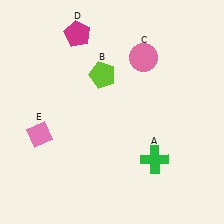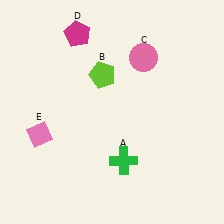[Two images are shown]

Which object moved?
The green cross (A) moved left.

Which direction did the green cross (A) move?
The green cross (A) moved left.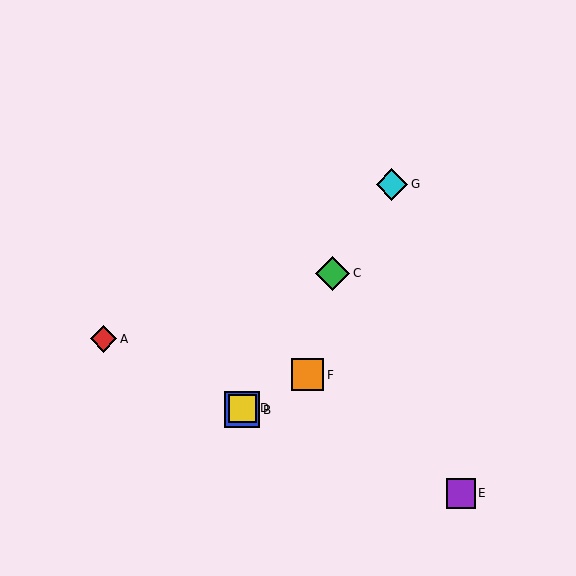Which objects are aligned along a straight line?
Objects B, C, D, G are aligned along a straight line.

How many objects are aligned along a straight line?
4 objects (B, C, D, G) are aligned along a straight line.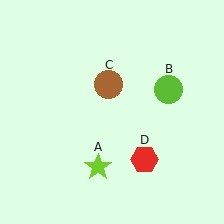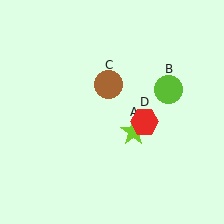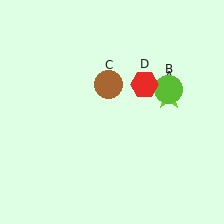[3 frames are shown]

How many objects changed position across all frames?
2 objects changed position: lime star (object A), red hexagon (object D).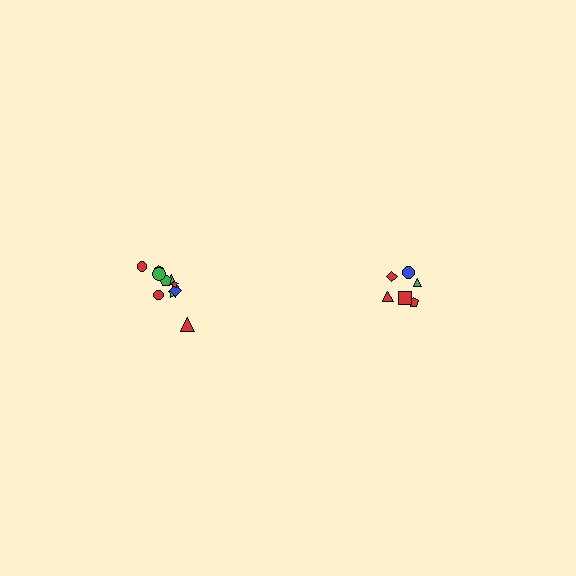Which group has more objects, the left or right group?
The left group.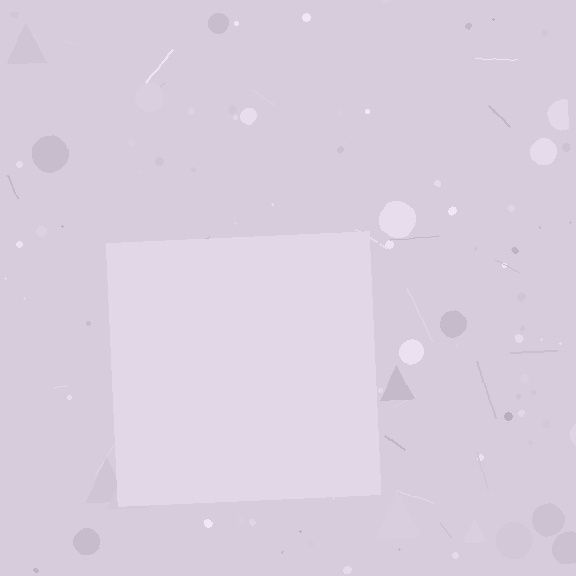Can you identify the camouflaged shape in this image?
The camouflaged shape is a square.